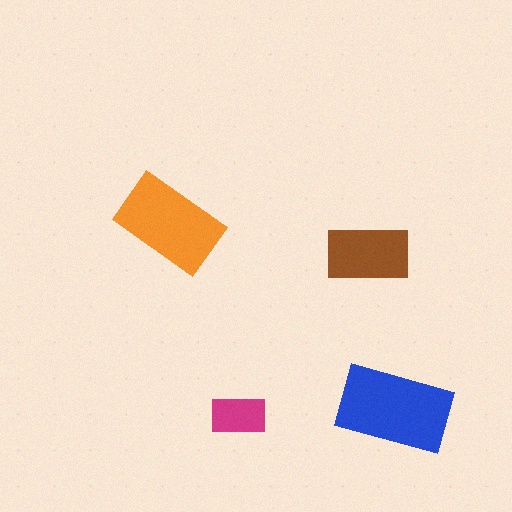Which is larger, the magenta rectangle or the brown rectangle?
The brown one.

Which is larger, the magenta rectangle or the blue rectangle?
The blue one.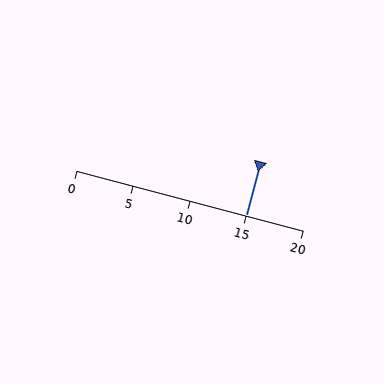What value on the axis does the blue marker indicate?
The marker indicates approximately 15.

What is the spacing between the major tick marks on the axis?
The major ticks are spaced 5 apart.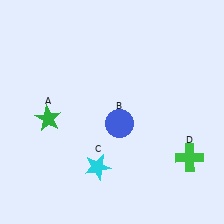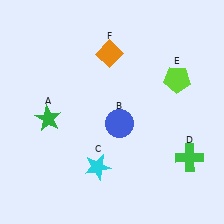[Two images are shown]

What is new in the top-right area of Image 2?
A lime pentagon (E) was added in the top-right area of Image 2.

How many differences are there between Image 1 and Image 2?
There are 2 differences between the two images.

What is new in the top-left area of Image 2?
An orange diamond (F) was added in the top-left area of Image 2.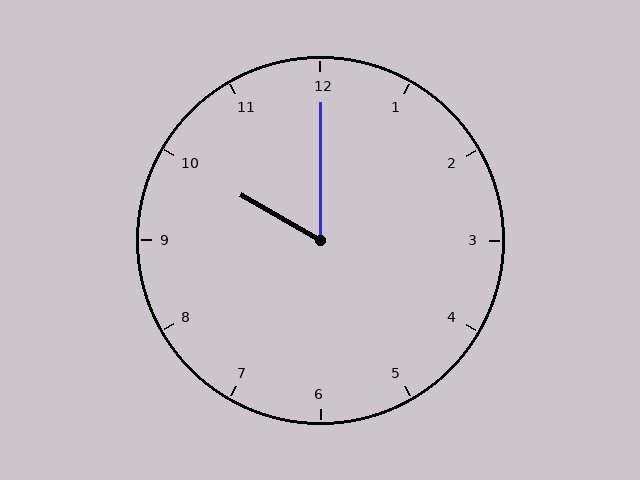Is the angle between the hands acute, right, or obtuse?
It is acute.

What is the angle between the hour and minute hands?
Approximately 60 degrees.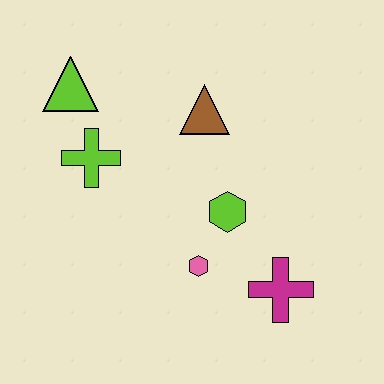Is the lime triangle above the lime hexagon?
Yes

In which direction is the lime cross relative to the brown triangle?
The lime cross is to the left of the brown triangle.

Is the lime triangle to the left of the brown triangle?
Yes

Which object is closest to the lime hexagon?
The pink hexagon is closest to the lime hexagon.